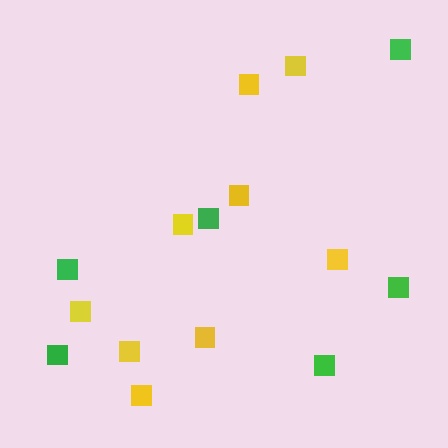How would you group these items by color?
There are 2 groups: one group of yellow squares (9) and one group of green squares (6).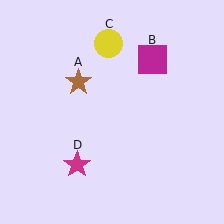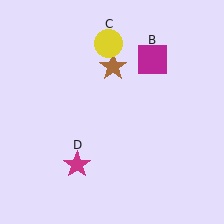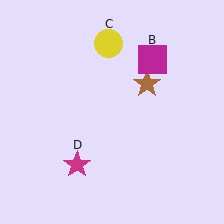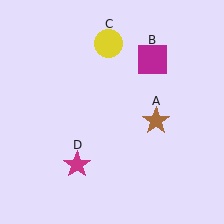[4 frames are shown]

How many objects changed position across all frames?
1 object changed position: brown star (object A).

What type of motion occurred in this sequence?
The brown star (object A) rotated clockwise around the center of the scene.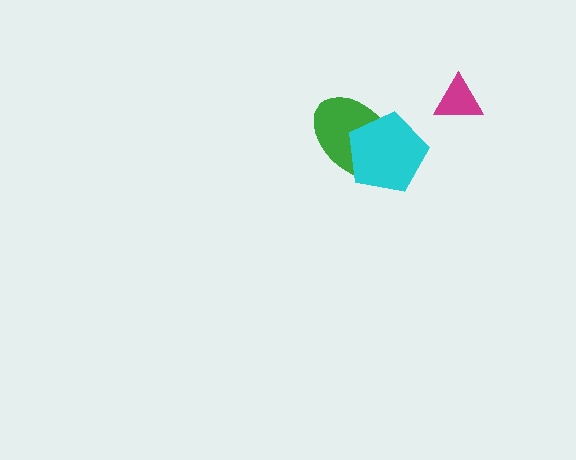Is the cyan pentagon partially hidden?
No, no other shape covers it.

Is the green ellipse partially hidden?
Yes, it is partially covered by another shape.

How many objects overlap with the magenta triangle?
0 objects overlap with the magenta triangle.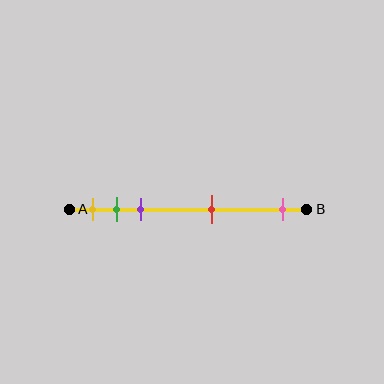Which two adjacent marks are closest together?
The green and purple marks are the closest adjacent pair.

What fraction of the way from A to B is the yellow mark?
The yellow mark is approximately 10% (0.1) of the way from A to B.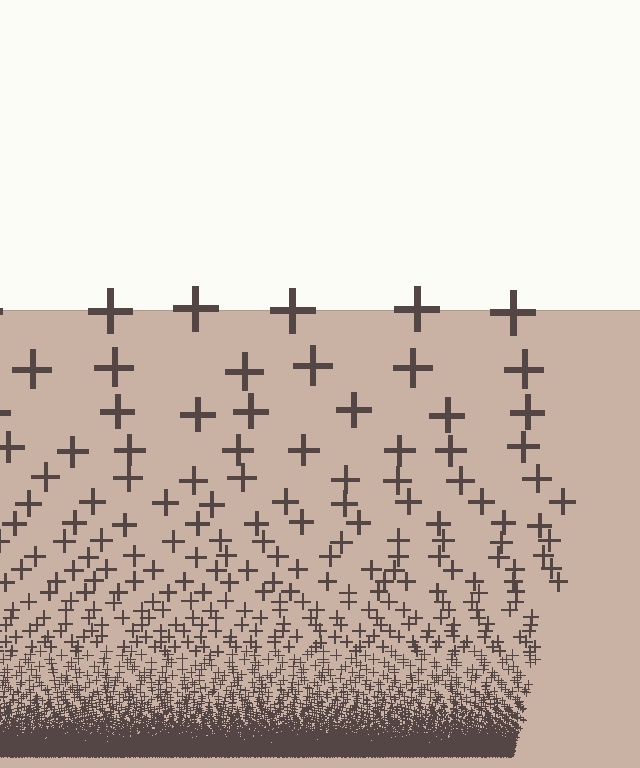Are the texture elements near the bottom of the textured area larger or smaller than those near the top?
Smaller. The gradient is inverted — elements near the bottom are smaller and denser.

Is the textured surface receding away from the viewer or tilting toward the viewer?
The surface appears to tilt toward the viewer. Texture elements get larger and sparser toward the top.